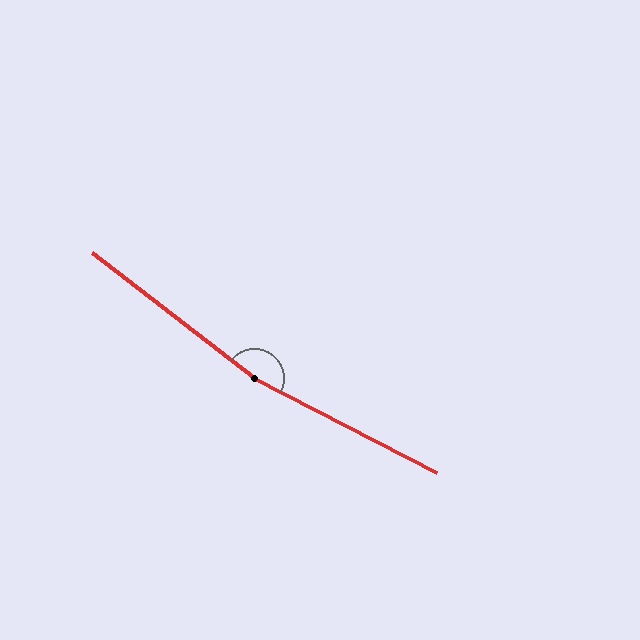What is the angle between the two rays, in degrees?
Approximately 170 degrees.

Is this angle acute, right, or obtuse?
It is obtuse.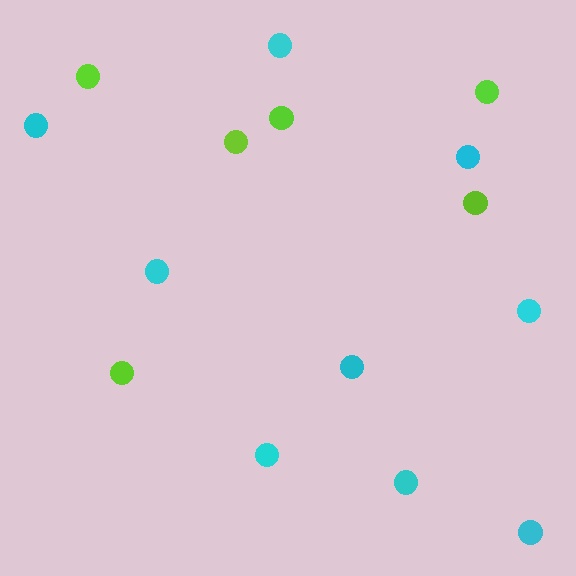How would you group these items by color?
There are 2 groups: one group of cyan circles (9) and one group of lime circles (6).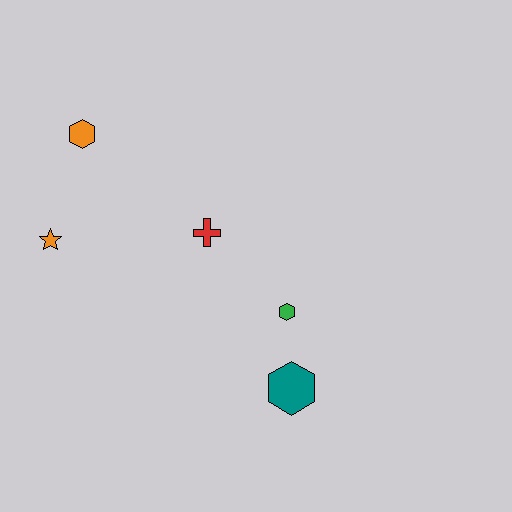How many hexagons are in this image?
There are 3 hexagons.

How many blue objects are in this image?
There are no blue objects.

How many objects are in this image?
There are 5 objects.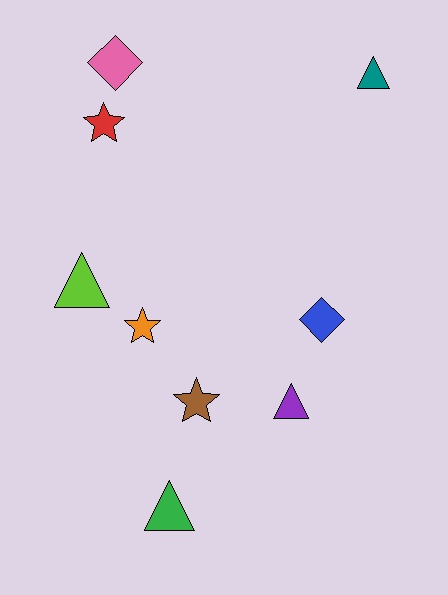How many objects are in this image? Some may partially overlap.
There are 9 objects.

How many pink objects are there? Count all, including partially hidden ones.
There is 1 pink object.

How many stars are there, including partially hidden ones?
There are 3 stars.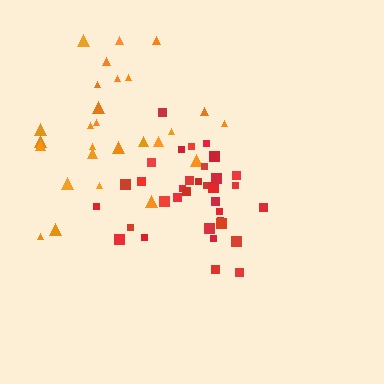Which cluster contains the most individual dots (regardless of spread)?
Red (35).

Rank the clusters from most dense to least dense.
red, orange.